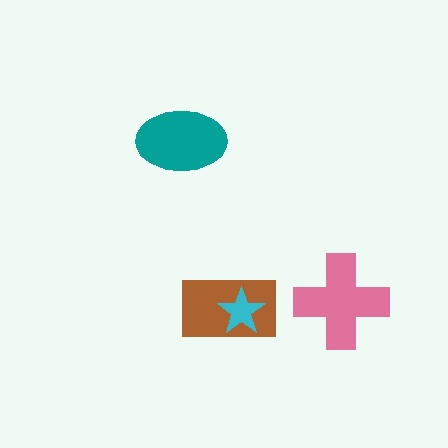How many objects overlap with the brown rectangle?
1 object overlaps with the brown rectangle.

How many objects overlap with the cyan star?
1 object overlaps with the cyan star.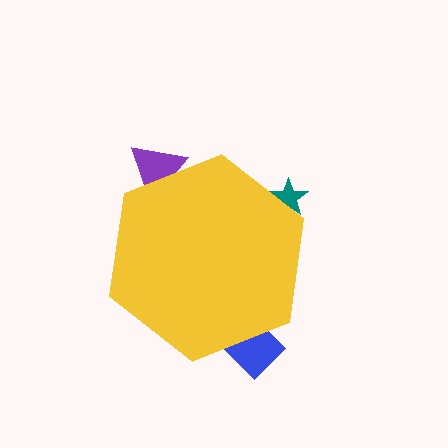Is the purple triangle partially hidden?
Yes, the purple triangle is partially hidden behind the yellow hexagon.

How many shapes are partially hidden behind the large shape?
3 shapes are partially hidden.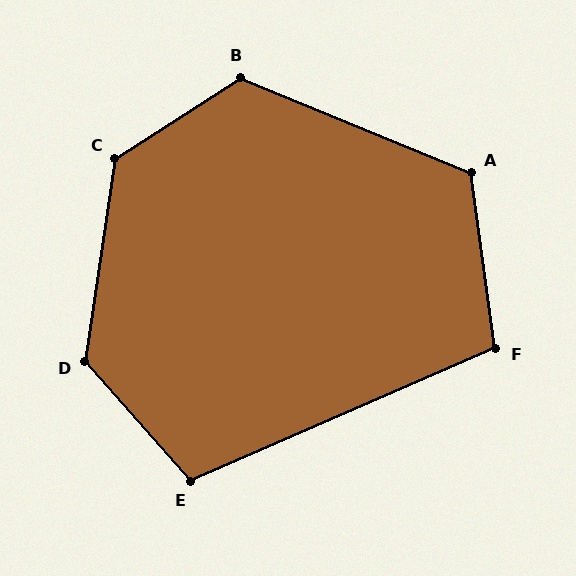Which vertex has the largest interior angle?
C, at approximately 131 degrees.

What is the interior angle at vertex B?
Approximately 124 degrees (obtuse).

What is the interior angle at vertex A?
Approximately 120 degrees (obtuse).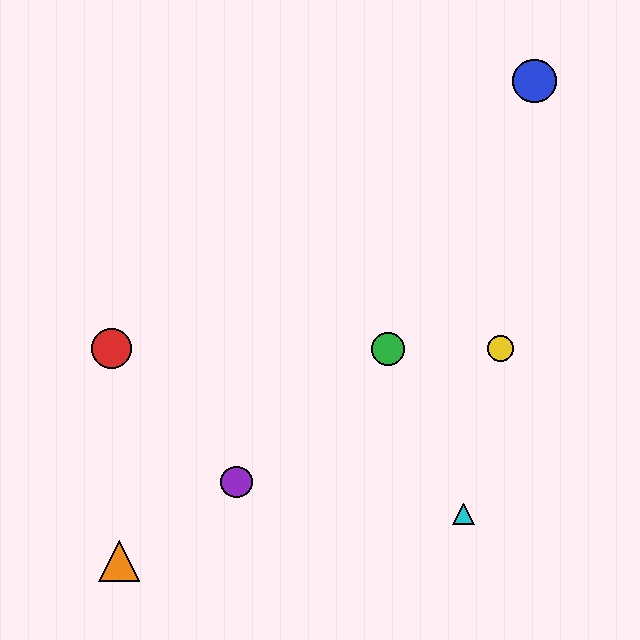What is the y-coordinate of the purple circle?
The purple circle is at y≈482.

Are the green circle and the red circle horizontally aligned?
Yes, both are at y≈349.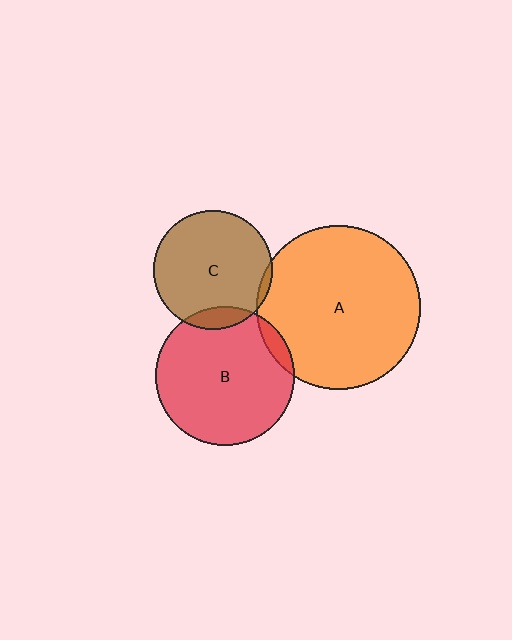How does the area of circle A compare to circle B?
Approximately 1.4 times.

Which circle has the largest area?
Circle A (orange).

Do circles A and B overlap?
Yes.